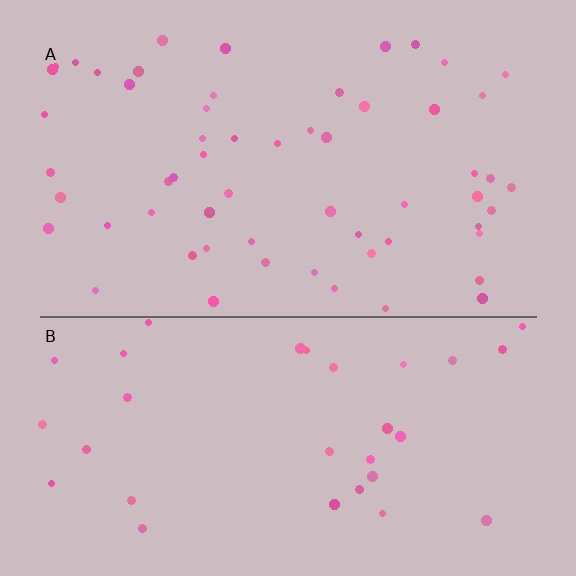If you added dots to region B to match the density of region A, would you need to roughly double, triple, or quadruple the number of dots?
Approximately double.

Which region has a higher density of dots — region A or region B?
A (the top).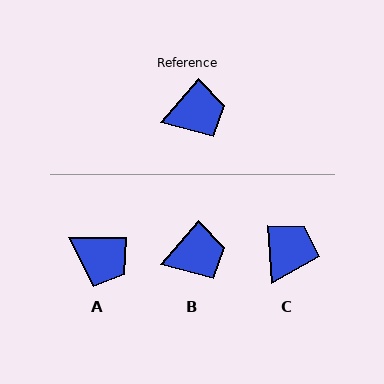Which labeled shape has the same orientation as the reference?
B.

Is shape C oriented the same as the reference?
No, it is off by about 45 degrees.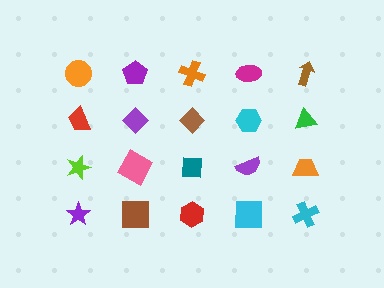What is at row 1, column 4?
A magenta ellipse.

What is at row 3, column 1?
A lime star.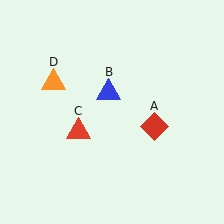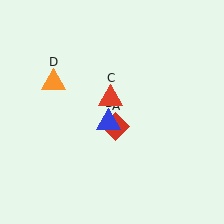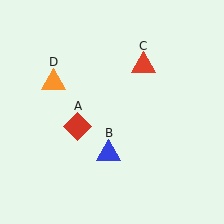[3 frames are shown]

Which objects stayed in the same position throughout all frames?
Orange triangle (object D) remained stationary.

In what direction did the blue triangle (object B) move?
The blue triangle (object B) moved down.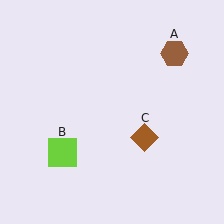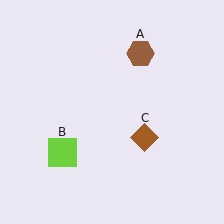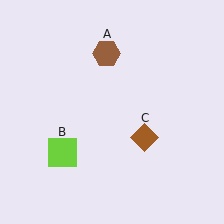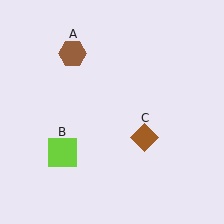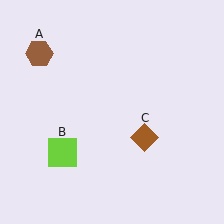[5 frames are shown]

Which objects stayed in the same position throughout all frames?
Lime square (object B) and brown diamond (object C) remained stationary.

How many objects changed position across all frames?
1 object changed position: brown hexagon (object A).